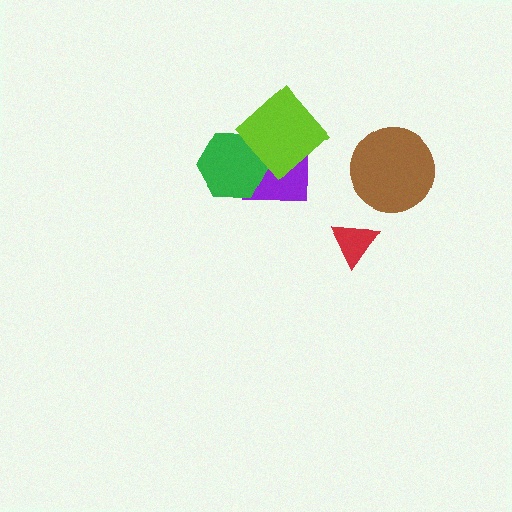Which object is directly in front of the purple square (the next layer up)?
The green hexagon is directly in front of the purple square.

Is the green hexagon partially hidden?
Yes, it is partially covered by another shape.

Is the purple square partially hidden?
Yes, it is partially covered by another shape.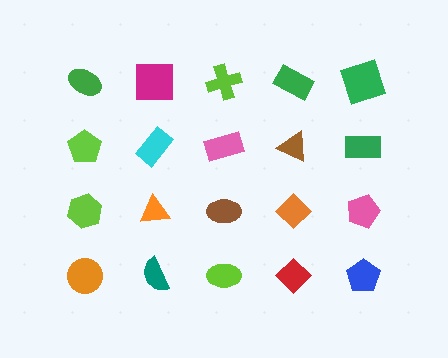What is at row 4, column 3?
A lime ellipse.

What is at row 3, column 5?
A pink pentagon.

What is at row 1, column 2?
A magenta square.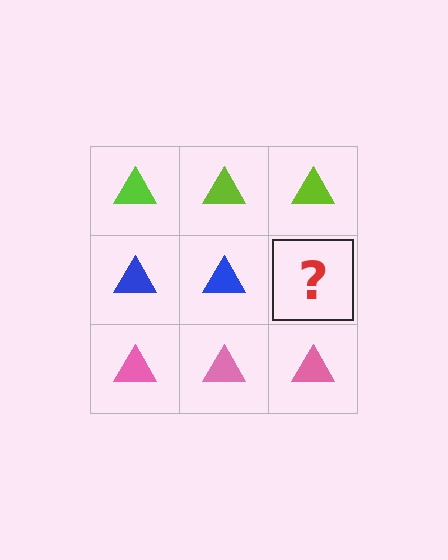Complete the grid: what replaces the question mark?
The question mark should be replaced with a blue triangle.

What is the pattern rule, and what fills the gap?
The rule is that each row has a consistent color. The gap should be filled with a blue triangle.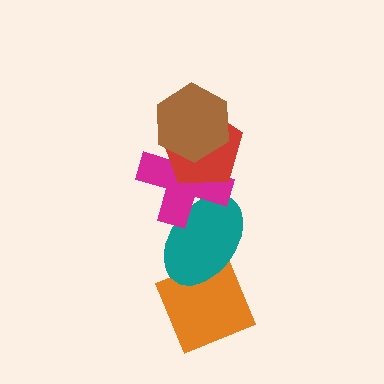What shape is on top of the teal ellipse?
The magenta cross is on top of the teal ellipse.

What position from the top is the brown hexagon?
The brown hexagon is 1st from the top.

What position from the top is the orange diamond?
The orange diamond is 5th from the top.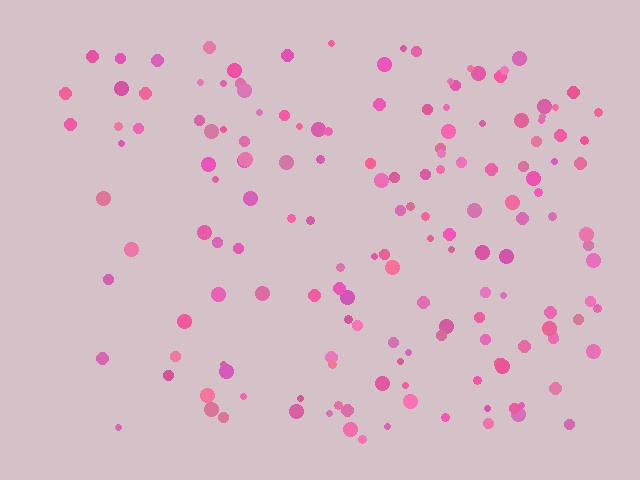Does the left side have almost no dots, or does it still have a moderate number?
Still a moderate number, just noticeably fewer than the right.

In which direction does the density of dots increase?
From left to right, with the right side densest.